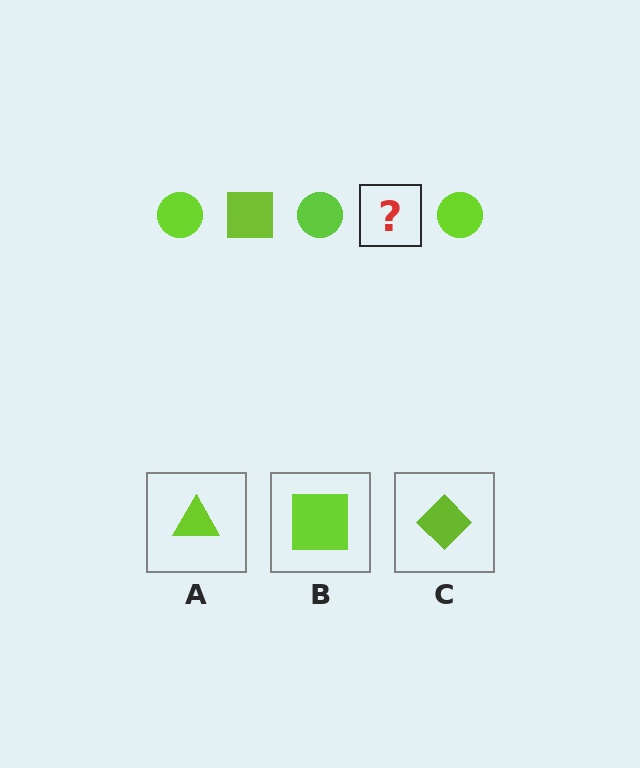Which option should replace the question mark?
Option B.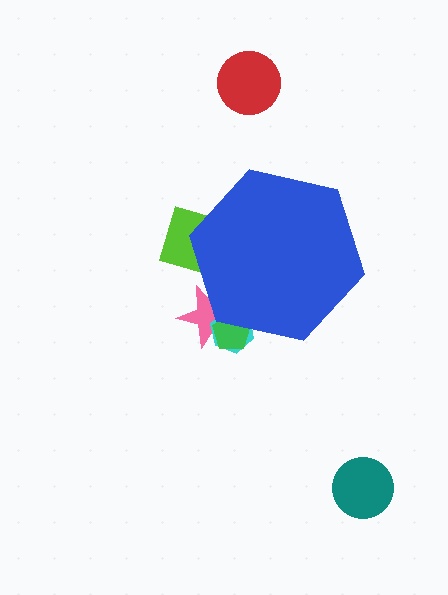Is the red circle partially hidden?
No, the red circle is fully visible.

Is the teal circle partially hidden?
No, the teal circle is fully visible.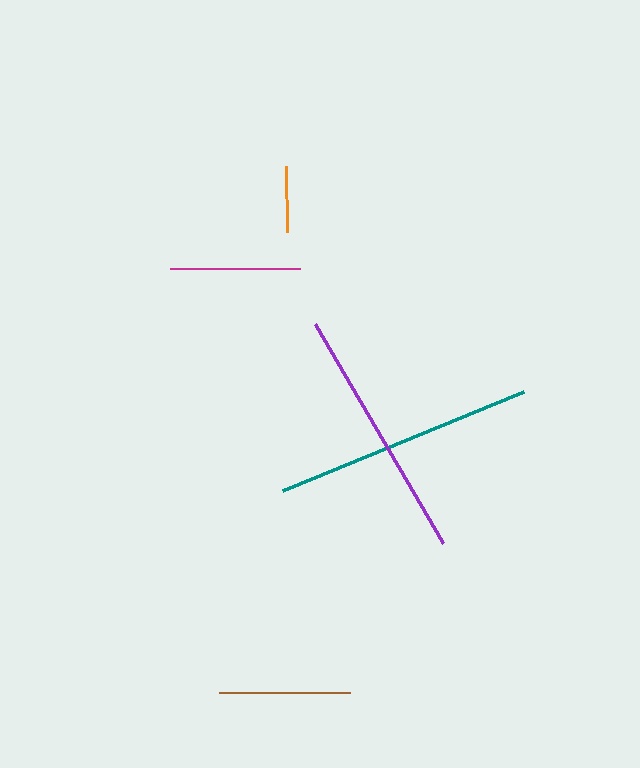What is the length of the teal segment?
The teal segment is approximately 261 pixels long.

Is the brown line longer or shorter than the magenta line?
The brown line is longer than the magenta line.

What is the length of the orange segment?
The orange segment is approximately 66 pixels long.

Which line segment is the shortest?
The orange line is the shortest at approximately 66 pixels.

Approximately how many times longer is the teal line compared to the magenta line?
The teal line is approximately 2.0 times the length of the magenta line.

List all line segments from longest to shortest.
From longest to shortest: teal, purple, brown, magenta, orange.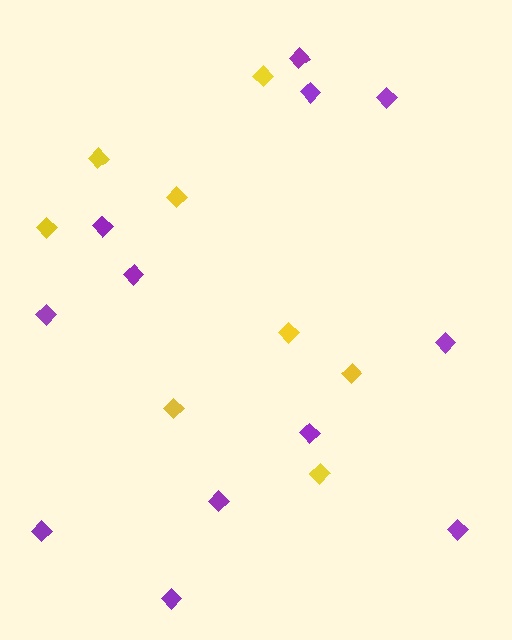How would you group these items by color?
There are 2 groups: one group of purple diamonds (12) and one group of yellow diamonds (8).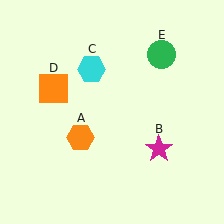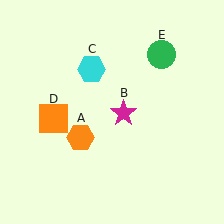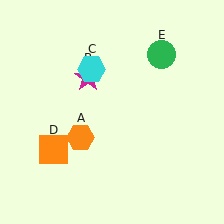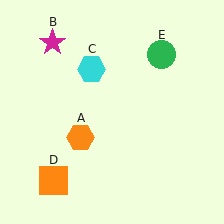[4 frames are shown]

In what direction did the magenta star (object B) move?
The magenta star (object B) moved up and to the left.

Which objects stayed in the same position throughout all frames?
Orange hexagon (object A) and cyan hexagon (object C) and green circle (object E) remained stationary.